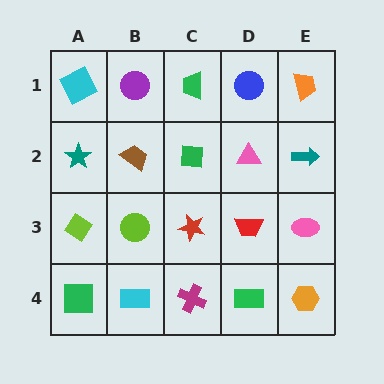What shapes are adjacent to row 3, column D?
A pink triangle (row 2, column D), a green rectangle (row 4, column D), a red star (row 3, column C), a pink ellipse (row 3, column E).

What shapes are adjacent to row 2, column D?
A blue circle (row 1, column D), a red trapezoid (row 3, column D), a green square (row 2, column C), a teal arrow (row 2, column E).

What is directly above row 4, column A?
A lime diamond.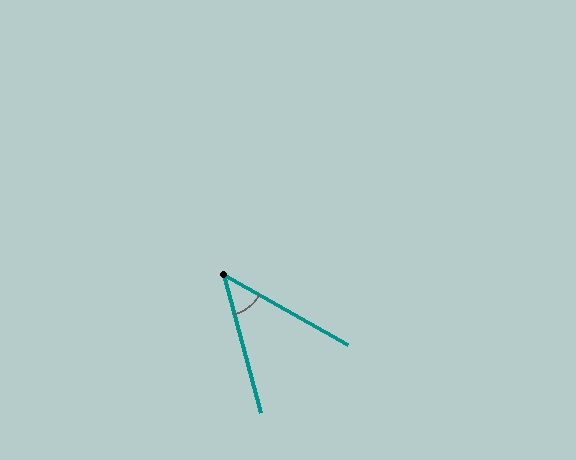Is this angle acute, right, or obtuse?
It is acute.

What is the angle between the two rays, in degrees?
Approximately 45 degrees.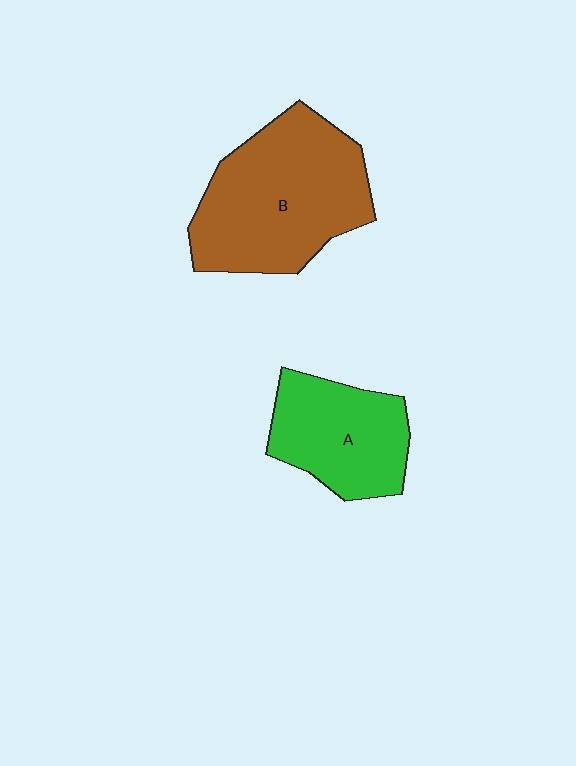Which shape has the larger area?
Shape B (brown).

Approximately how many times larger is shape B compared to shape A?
Approximately 1.6 times.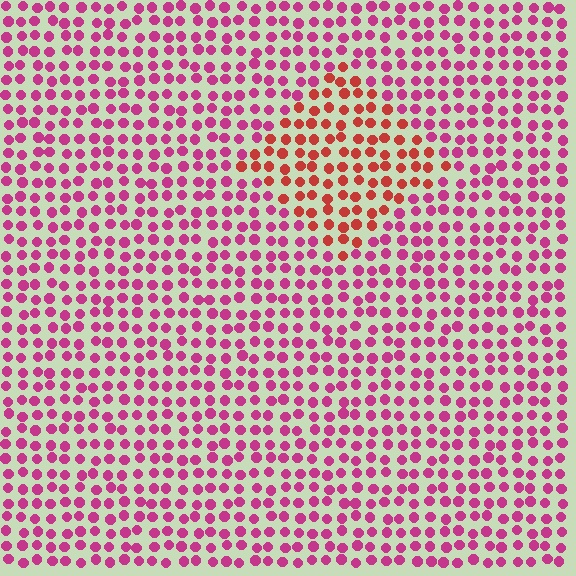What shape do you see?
I see a diamond.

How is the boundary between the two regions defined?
The boundary is defined purely by a slight shift in hue (about 37 degrees). Spacing, size, and orientation are identical on both sides.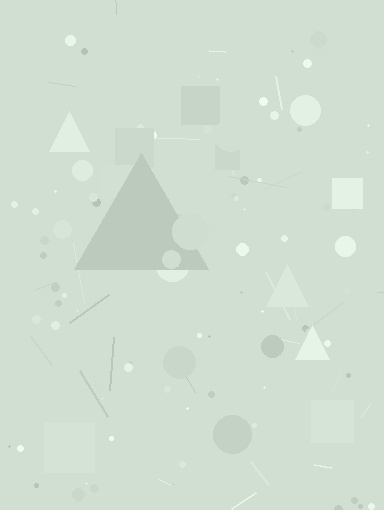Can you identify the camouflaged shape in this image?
The camouflaged shape is a triangle.